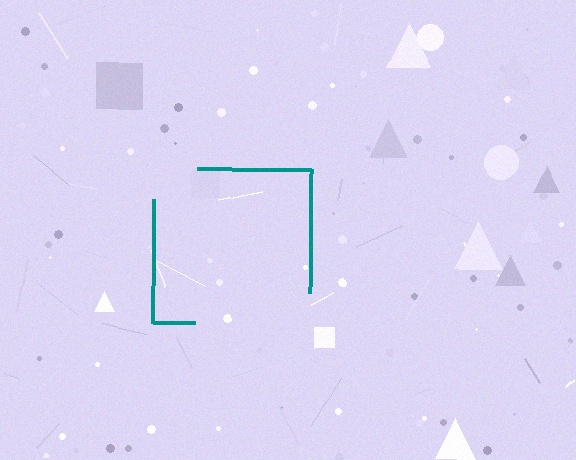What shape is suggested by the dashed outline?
The dashed outline suggests a square.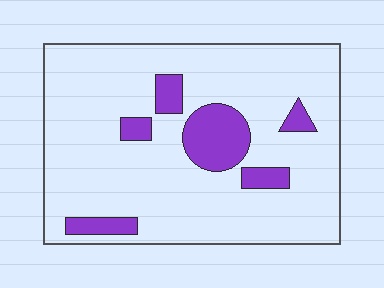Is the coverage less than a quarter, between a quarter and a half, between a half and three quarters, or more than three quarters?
Less than a quarter.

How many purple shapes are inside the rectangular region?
6.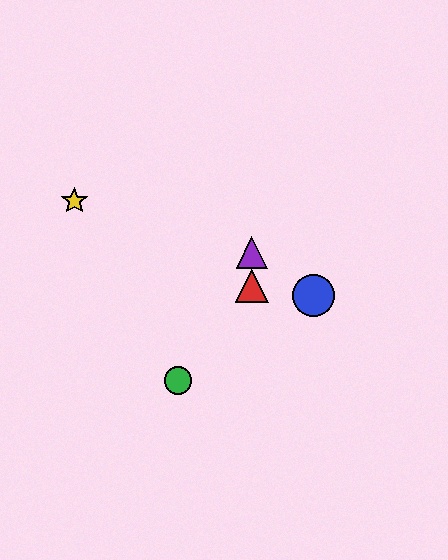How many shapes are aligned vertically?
2 shapes (the red triangle, the purple triangle) are aligned vertically.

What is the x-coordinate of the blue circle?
The blue circle is at x≈313.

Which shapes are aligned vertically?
The red triangle, the purple triangle are aligned vertically.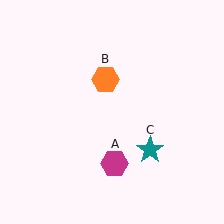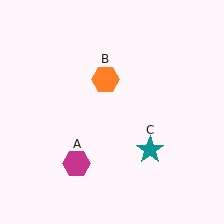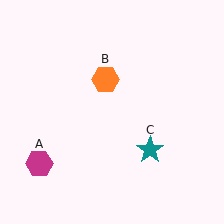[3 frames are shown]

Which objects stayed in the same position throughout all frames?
Orange hexagon (object B) and teal star (object C) remained stationary.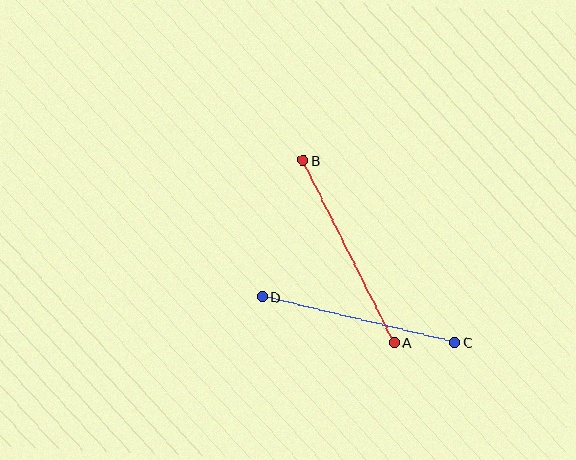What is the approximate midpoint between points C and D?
The midpoint is at approximately (358, 320) pixels.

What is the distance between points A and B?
The distance is approximately 203 pixels.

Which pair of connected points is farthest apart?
Points A and B are farthest apart.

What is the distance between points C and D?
The distance is approximately 198 pixels.